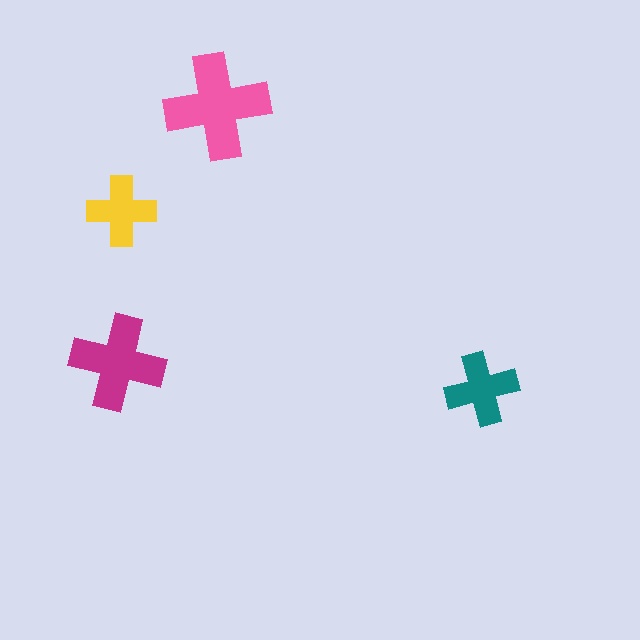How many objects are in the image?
There are 4 objects in the image.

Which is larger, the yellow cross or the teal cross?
The teal one.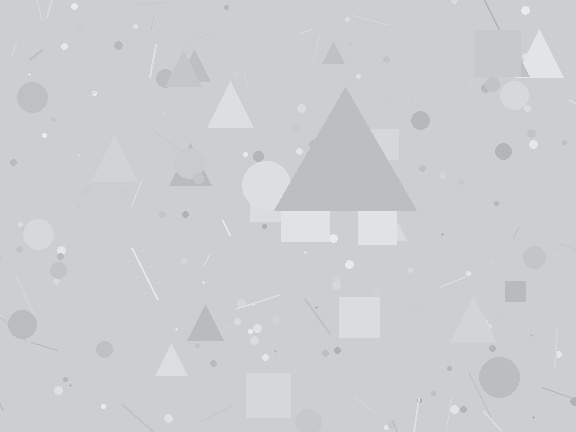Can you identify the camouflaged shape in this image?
The camouflaged shape is a triangle.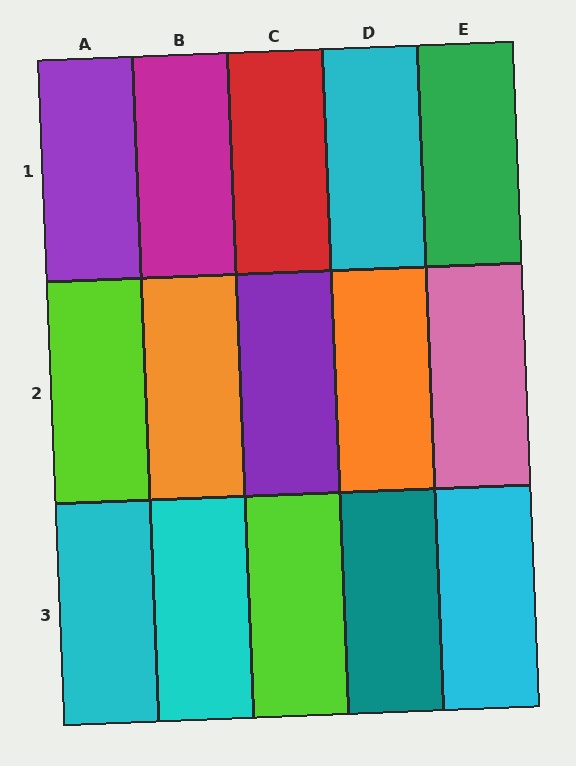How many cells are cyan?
4 cells are cyan.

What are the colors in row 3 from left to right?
Cyan, cyan, lime, teal, cyan.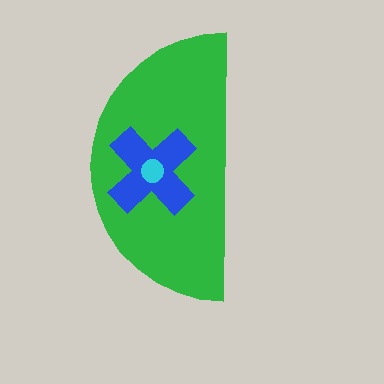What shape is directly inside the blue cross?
The cyan circle.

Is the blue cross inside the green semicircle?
Yes.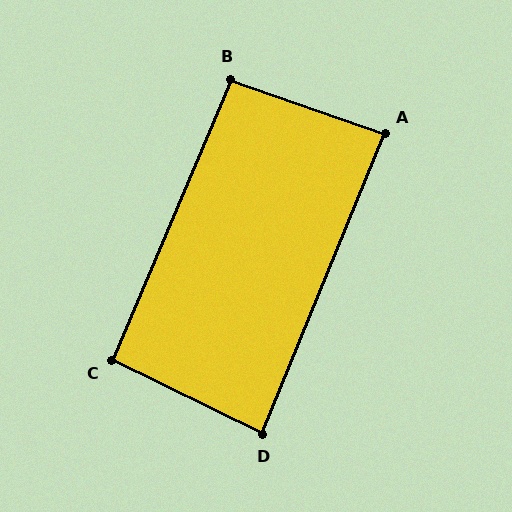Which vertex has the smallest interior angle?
D, at approximately 86 degrees.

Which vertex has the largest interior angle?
B, at approximately 94 degrees.